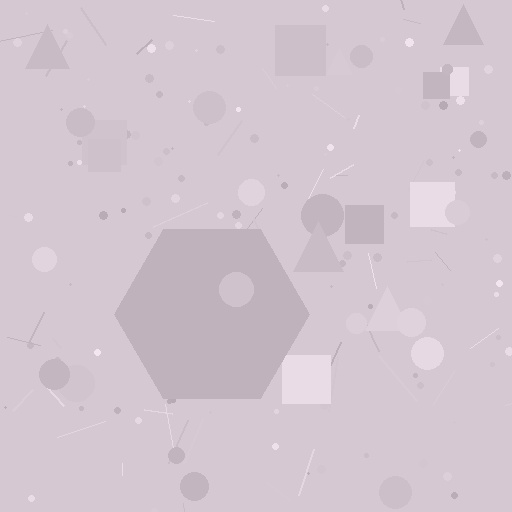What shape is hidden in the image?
A hexagon is hidden in the image.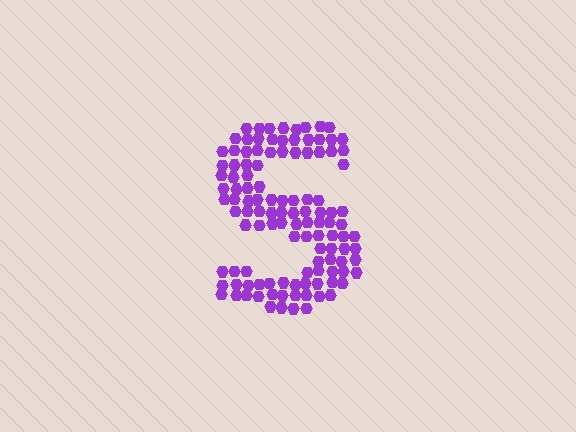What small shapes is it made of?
It is made of small hexagons.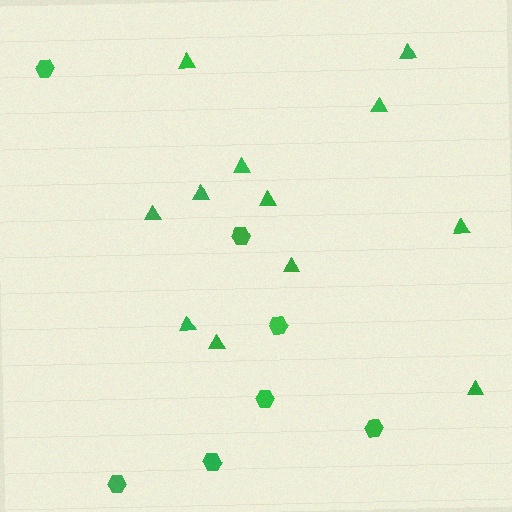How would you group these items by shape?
There are 2 groups: one group of triangles (12) and one group of hexagons (7).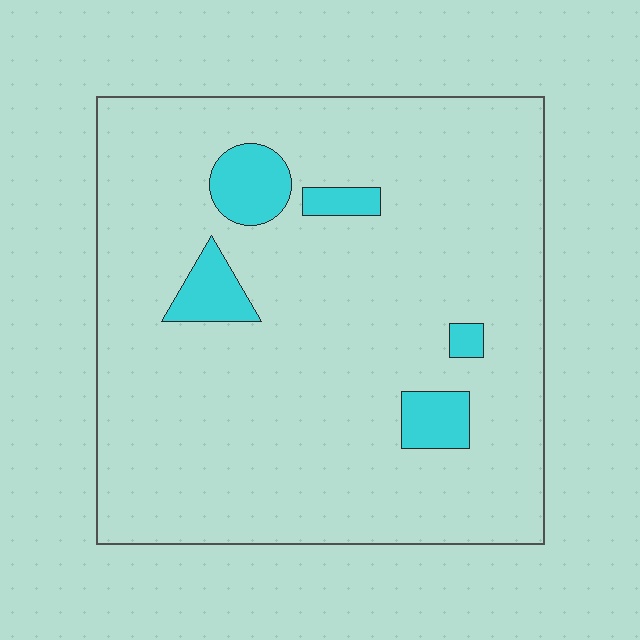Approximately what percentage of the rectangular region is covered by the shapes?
Approximately 10%.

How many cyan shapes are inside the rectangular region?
5.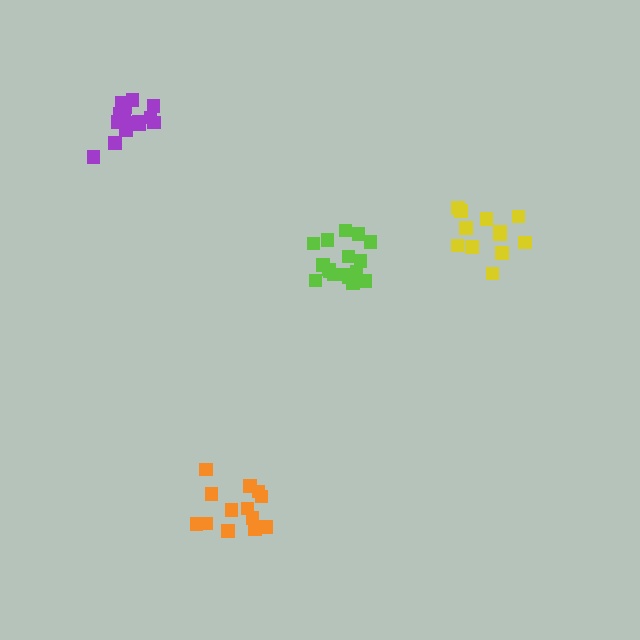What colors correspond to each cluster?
The clusters are colored: purple, lime, orange, yellow.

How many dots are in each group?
Group 1: 16 dots, Group 2: 17 dots, Group 3: 13 dots, Group 4: 12 dots (58 total).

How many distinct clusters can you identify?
There are 4 distinct clusters.